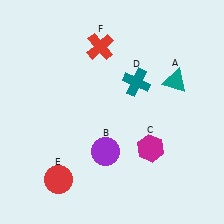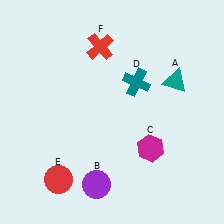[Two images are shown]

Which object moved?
The purple circle (B) moved down.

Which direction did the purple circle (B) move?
The purple circle (B) moved down.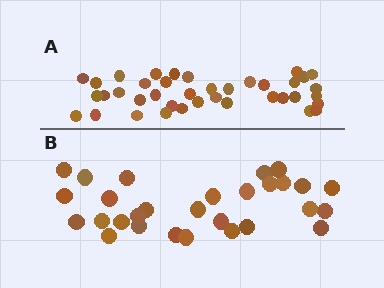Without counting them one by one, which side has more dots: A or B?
Region A (the top region) has more dots.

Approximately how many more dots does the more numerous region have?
Region A has roughly 10 or so more dots than region B.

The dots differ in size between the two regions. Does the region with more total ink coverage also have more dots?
No. Region B has more total ink coverage because its dots are larger, but region A actually contains more individual dots. Total area can be misleading — the number of items is what matters here.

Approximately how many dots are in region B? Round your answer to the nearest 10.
About 30 dots. (The exact count is 29, which rounds to 30.)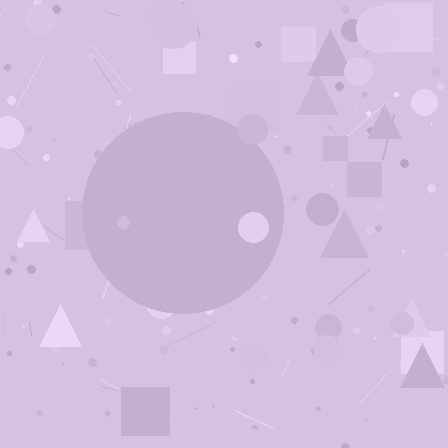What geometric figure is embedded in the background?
A circle is embedded in the background.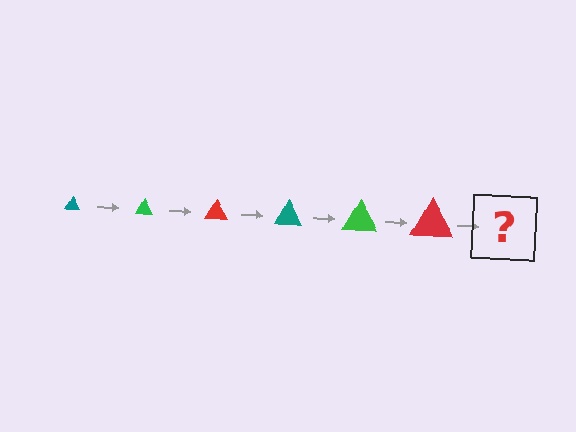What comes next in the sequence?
The next element should be a teal triangle, larger than the previous one.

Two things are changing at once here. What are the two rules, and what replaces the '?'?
The two rules are that the triangle grows larger each step and the color cycles through teal, green, and red. The '?' should be a teal triangle, larger than the previous one.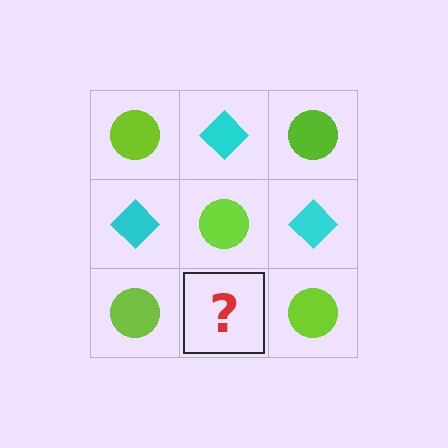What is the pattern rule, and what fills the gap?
The rule is that it alternates lime circle and cyan diamond in a checkerboard pattern. The gap should be filled with a cyan diamond.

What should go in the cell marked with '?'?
The missing cell should contain a cyan diamond.